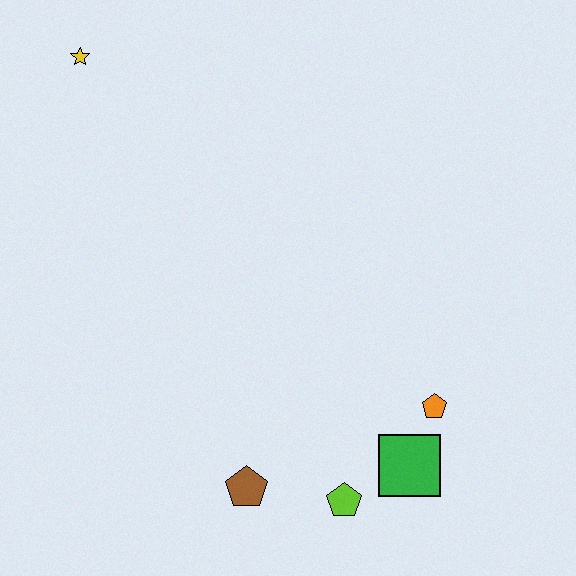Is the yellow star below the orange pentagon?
No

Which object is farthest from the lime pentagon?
The yellow star is farthest from the lime pentagon.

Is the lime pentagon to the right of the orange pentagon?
No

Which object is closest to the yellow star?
The brown pentagon is closest to the yellow star.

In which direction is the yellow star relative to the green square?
The yellow star is above the green square.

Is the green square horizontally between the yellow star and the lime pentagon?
No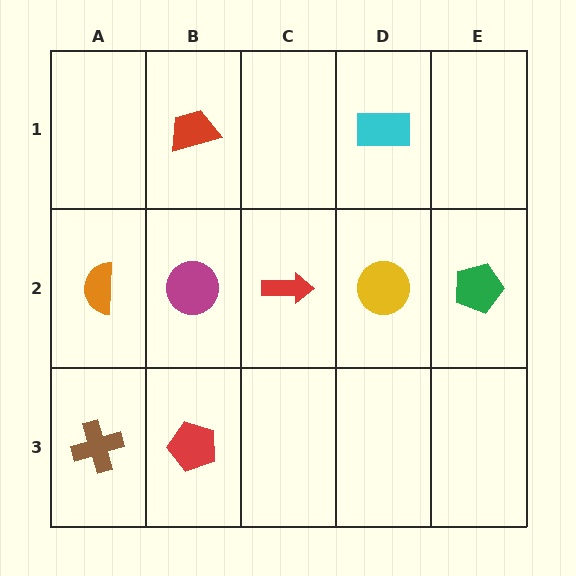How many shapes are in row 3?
2 shapes.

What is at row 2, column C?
A red arrow.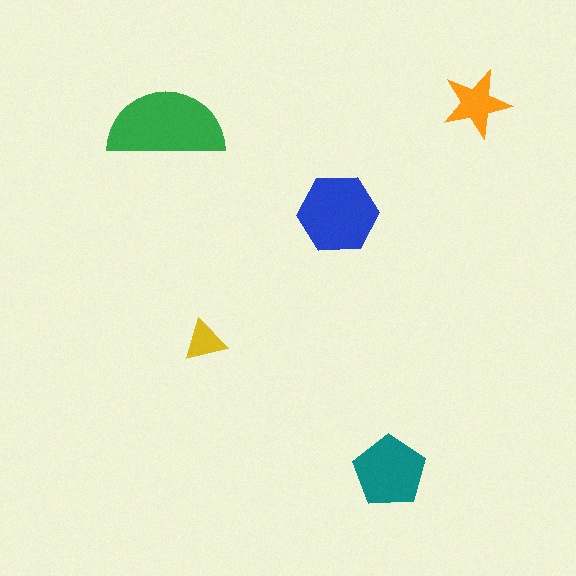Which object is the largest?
The green semicircle.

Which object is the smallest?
The yellow triangle.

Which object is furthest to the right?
The orange star is rightmost.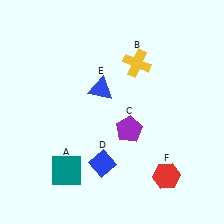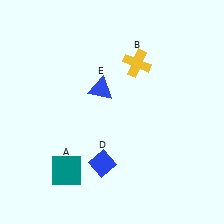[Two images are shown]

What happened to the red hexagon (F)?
The red hexagon (F) was removed in Image 2. It was in the bottom-right area of Image 1.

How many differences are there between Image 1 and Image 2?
There are 2 differences between the two images.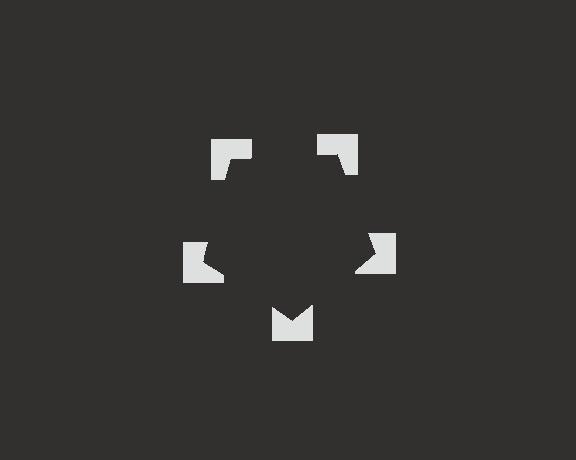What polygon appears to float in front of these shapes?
An illusory pentagon — its edges are inferred from the aligned wedge cuts in the notched squares, not physically drawn.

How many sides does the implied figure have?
5 sides.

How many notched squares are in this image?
There are 5 — one at each vertex of the illusory pentagon.